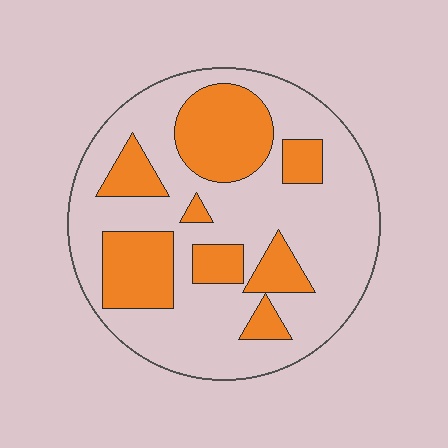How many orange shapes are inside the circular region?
8.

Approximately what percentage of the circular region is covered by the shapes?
Approximately 30%.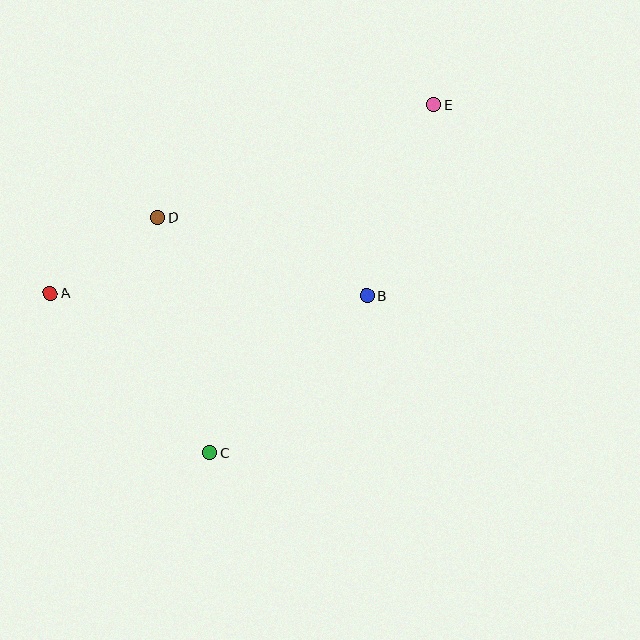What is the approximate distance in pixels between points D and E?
The distance between D and E is approximately 298 pixels.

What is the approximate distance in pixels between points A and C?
The distance between A and C is approximately 226 pixels.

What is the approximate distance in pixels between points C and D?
The distance between C and D is approximately 241 pixels.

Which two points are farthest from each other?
Points A and E are farthest from each other.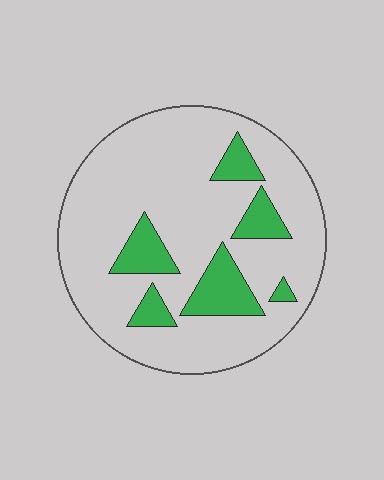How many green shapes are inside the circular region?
6.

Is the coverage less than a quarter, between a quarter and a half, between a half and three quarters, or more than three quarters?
Less than a quarter.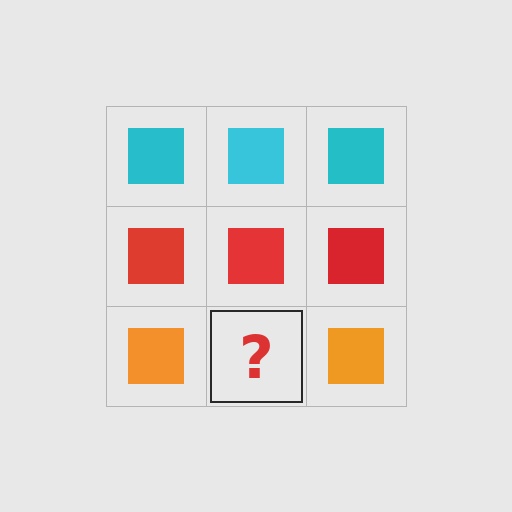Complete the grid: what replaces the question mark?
The question mark should be replaced with an orange square.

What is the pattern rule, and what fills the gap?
The rule is that each row has a consistent color. The gap should be filled with an orange square.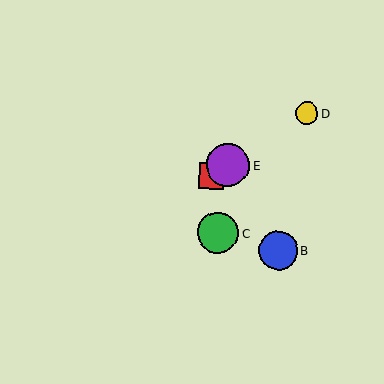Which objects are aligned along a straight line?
Objects A, D, E are aligned along a straight line.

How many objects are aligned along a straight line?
3 objects (A, D, E) are aligned along a straight line.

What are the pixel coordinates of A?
Object A is at (211, 176).